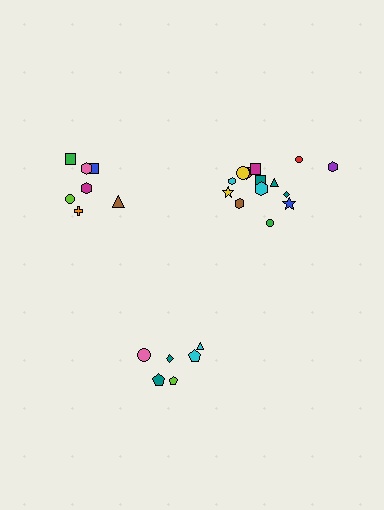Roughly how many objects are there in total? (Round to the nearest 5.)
Roughly 30 objects in total.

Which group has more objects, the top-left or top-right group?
The top-right group.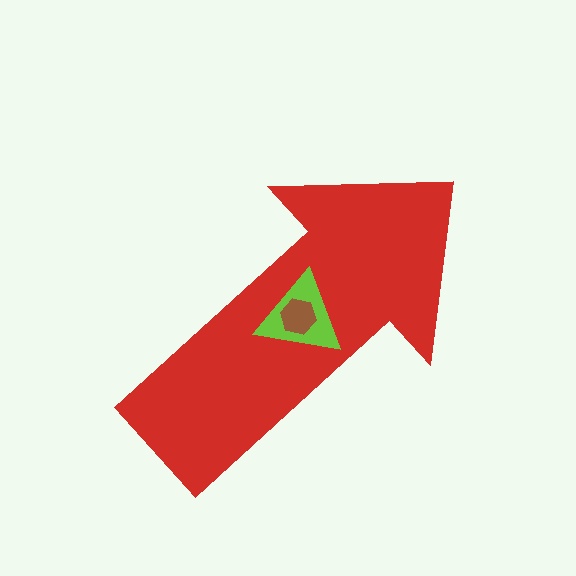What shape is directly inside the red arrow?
The lime triangle.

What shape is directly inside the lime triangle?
The brown hexagon.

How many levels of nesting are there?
3.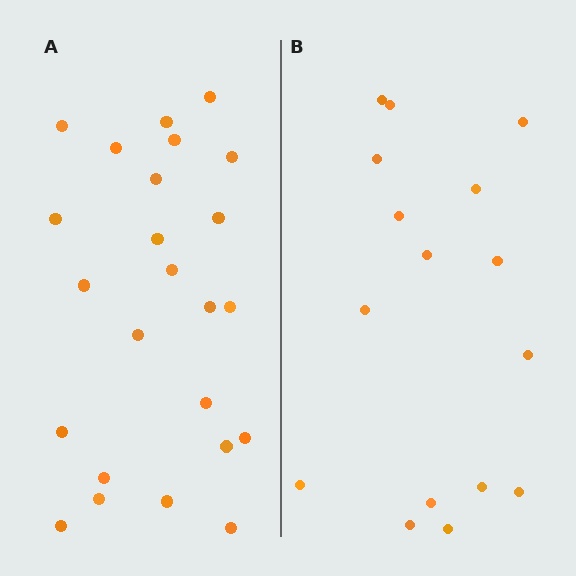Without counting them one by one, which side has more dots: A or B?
Region A (the left region) has more dots.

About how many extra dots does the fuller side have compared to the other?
Region A has roughly 8 or so more dots than region B.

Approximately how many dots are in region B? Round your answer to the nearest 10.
About 20 dots. (The exact count is 16, which rounds to 20.)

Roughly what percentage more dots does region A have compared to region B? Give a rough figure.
About 50% more.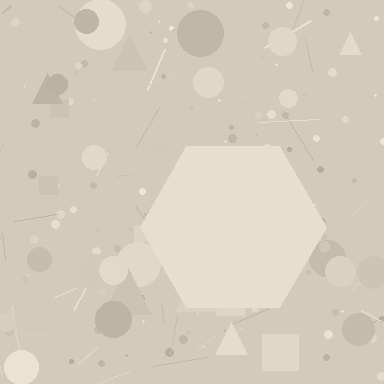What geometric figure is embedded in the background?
A hexagon is embedded in the background.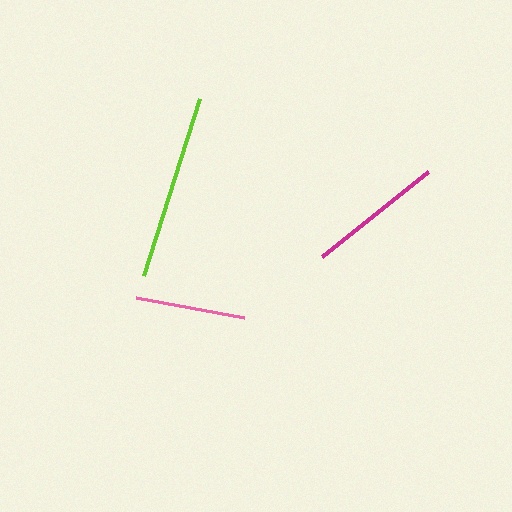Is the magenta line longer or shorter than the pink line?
The magenta line is longer than the pink line.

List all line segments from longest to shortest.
From longest to shortest: lime, magenta, pink.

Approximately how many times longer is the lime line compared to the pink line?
The lime line is approximately 1.7 times the length of the pink line.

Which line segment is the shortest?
The pink line is the shortest at approximately 110 pixels.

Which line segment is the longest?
The lime line is the longest at approximately 186 pixels.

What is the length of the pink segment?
The pink segment is approximately 110 pixels long.